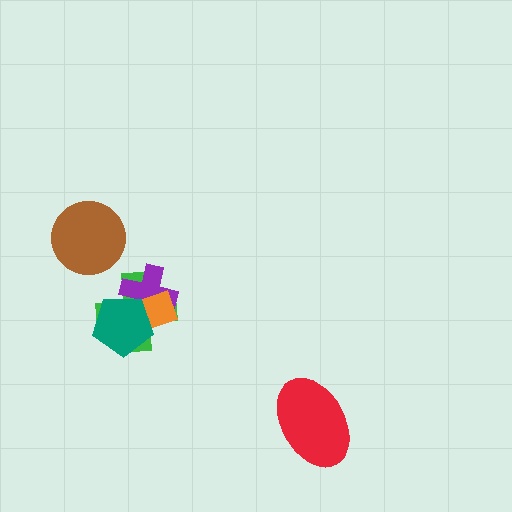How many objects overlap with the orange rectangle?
3 objects overlap with the orange rectangle.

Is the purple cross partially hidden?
Yes, it is partially covered by another shape.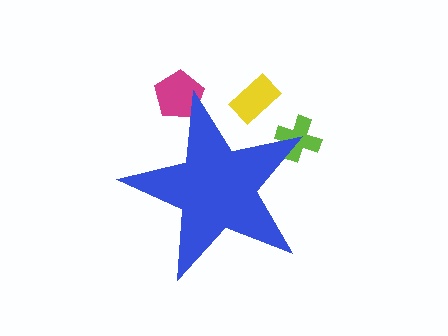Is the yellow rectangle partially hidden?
Yes, the yellow rectangle is partially hidden behind the blue star.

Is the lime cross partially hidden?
Yes, the lime cross is partially hidden behind the blue star.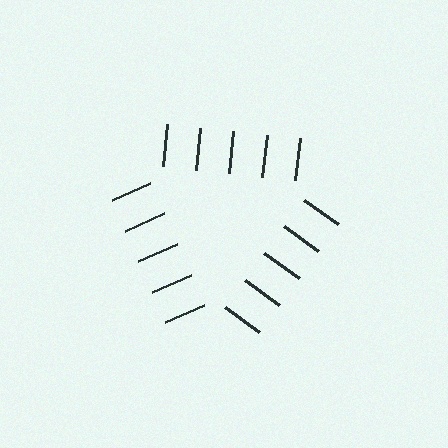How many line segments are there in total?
15 — 5 along each of the 3 edges.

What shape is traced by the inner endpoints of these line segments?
An illusory triangle — the line segments terminate on its edges but no continuous stroke is drawn.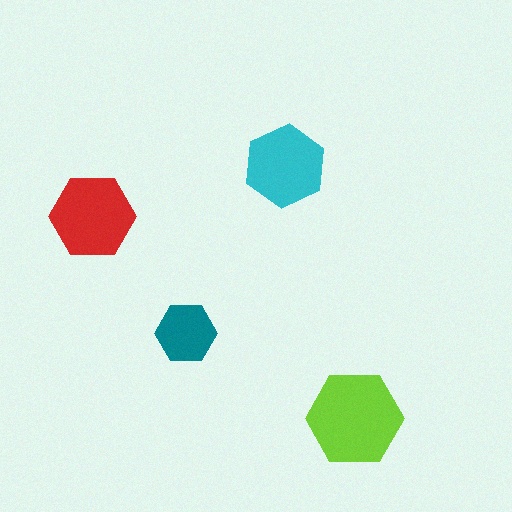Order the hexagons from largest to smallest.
the lime one, the red one, the cyan one, the teal one.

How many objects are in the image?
There are 4 objects in the image.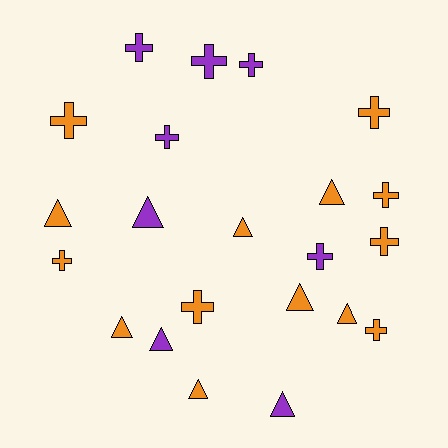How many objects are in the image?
There are 22 objects.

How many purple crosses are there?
There are 5 purple crosses.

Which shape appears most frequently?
Cross, with 12 objects.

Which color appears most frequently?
Orange, with 14 objects.